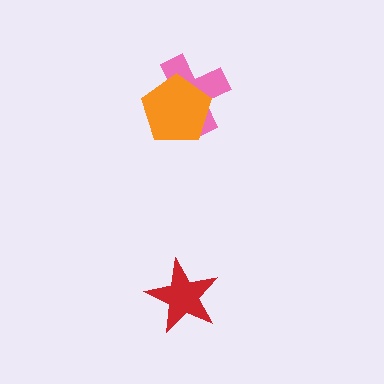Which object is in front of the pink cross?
The orange pentagon is in front of the pink cross.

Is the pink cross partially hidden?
Yes, it is partially covered by another shape.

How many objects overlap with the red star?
0 objects overlap with the red star.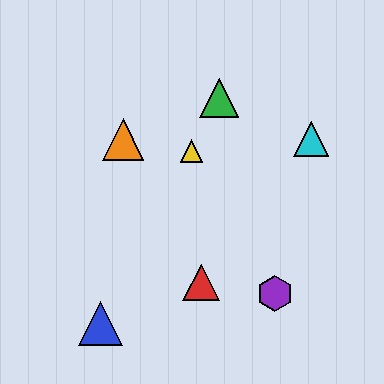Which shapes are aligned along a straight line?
The blue triangle, the green triangle, the yellow triangle are aligned along a straight line.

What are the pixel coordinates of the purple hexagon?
The purple hexagon is at (275, 293).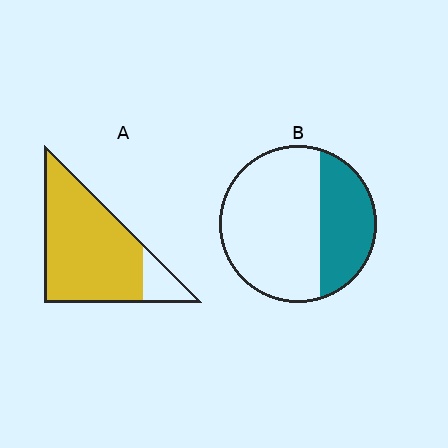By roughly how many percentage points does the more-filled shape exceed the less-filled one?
By roughly 55 percentage points (A over B).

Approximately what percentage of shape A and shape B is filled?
A is approximately 85% and B is approximately 30%.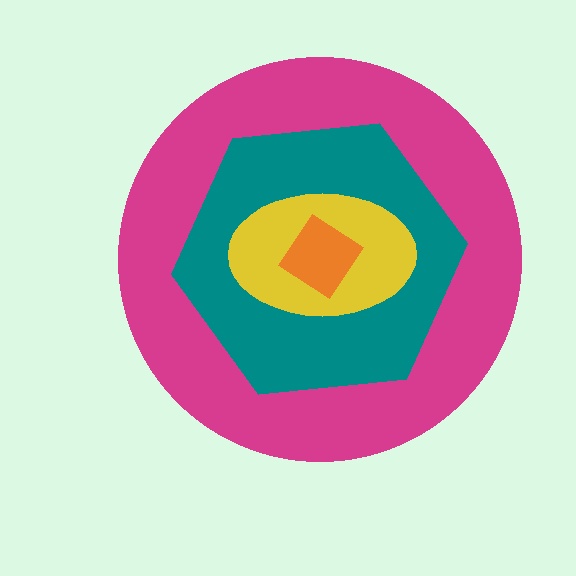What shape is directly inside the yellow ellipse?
The orange diamond.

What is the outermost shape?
The magenta circle.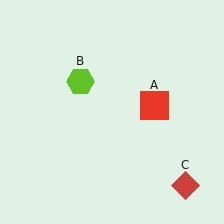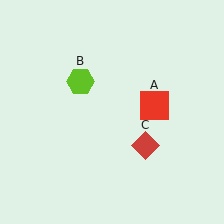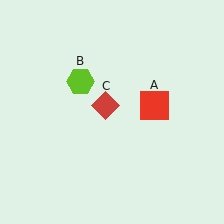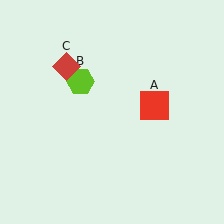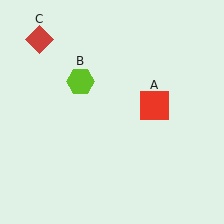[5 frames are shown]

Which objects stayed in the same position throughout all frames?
Red square (object A) and lime hexagon (object B) remained stationary.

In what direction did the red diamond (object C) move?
The red diamond (object C) moved up and to the left.